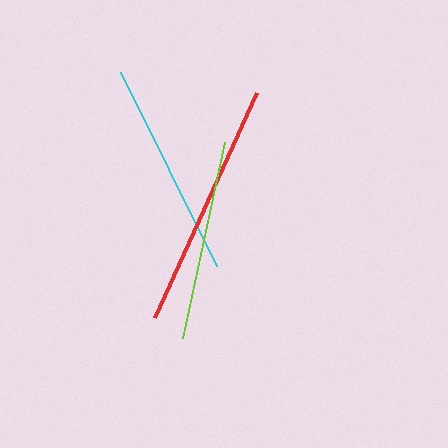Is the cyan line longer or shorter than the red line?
The red line is longer than the cyan line.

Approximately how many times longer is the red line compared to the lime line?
The red line is approximately 1.2 times the length of the lime line.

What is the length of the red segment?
The red segment is approximately 247 pixels long.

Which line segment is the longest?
The red line is the longest at approximately 247 pixels.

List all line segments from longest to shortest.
From longest to shortest: red, cyan, lime.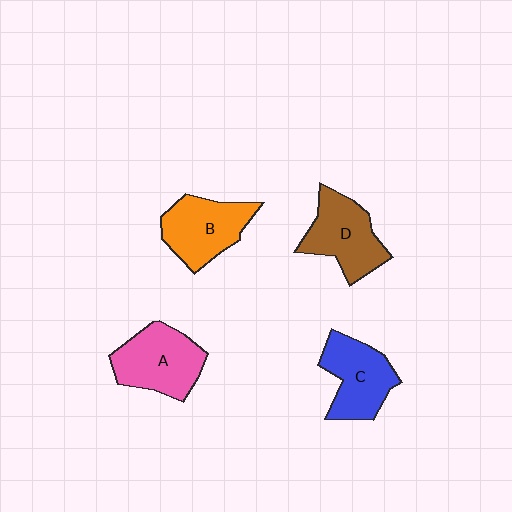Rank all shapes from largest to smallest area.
From largest to smallest: A (pink), D (brown), B (orange), C (blue).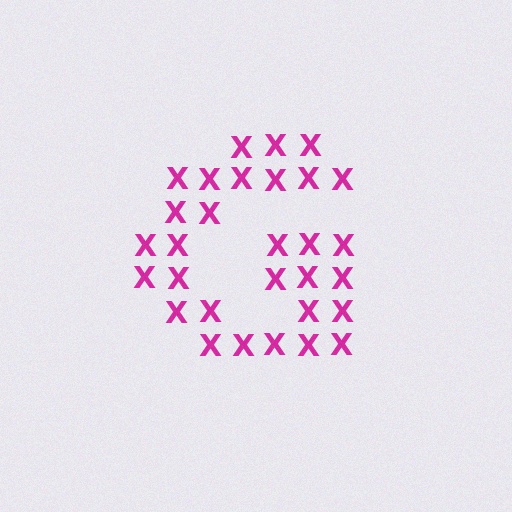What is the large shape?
The large shape is the letter G.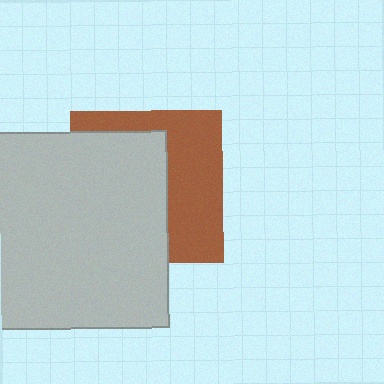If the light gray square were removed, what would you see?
You would see the complete brown square.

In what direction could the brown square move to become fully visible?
The brown square could move right. That would shift it out from behind the light gray square entirely.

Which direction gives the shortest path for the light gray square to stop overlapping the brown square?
Moving left gives the shortest separation.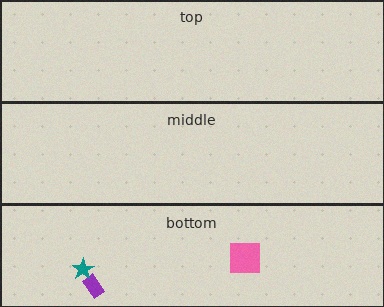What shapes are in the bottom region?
The purple rectangle, the pink square, the teal star.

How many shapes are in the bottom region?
3.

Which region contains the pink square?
The bottom region.